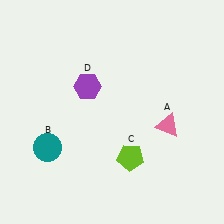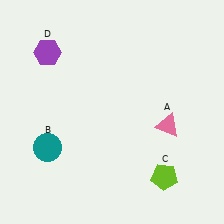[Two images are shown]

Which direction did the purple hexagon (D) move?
The purple hexagon (D) moved left.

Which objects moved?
The objects that moved are: the lime pentagon (C), the purple hexagon (D).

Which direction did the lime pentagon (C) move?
The lime pentagon (C) moved right.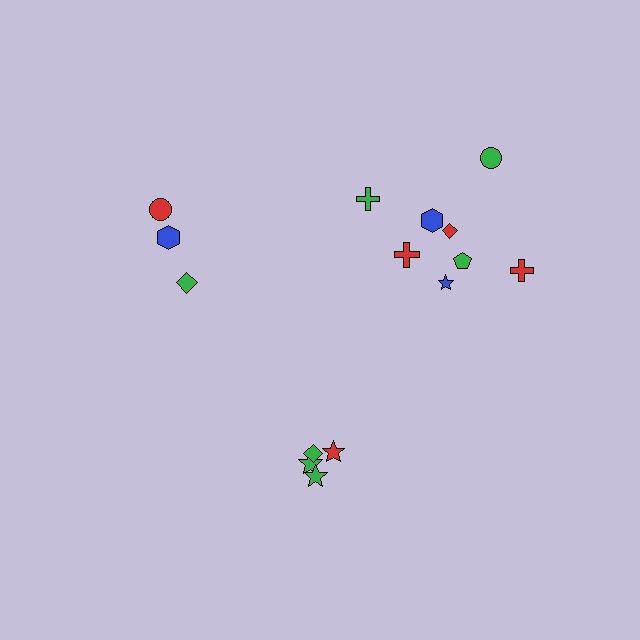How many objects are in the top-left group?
There are 3 objects.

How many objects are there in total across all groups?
There are 15 objects.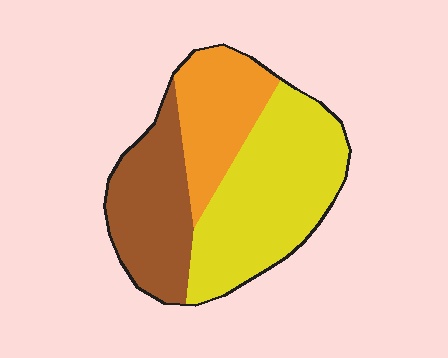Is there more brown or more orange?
Brown.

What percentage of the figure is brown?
Brown covers around 30% of the figure.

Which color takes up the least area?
Orange, at roughly 25%.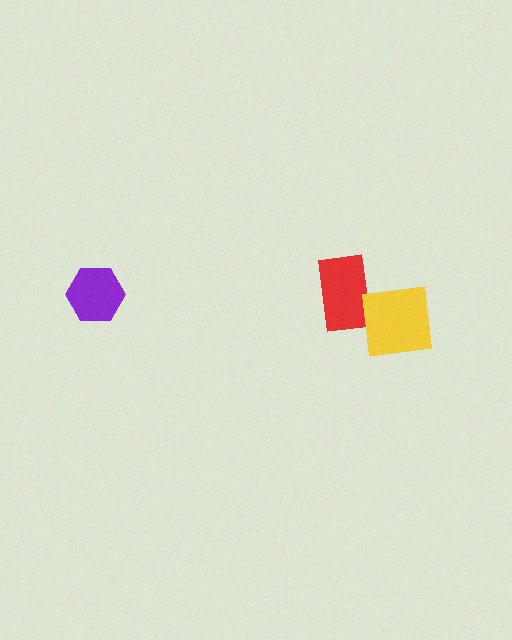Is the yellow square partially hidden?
No, no other shape covers it.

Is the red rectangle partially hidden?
Yes, it is partially covered by another shape.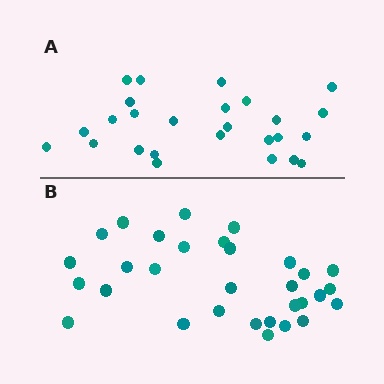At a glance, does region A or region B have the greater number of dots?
Region B (the bottom region) has more dots.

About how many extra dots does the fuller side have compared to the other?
Region B has about 5 more dots than region A.